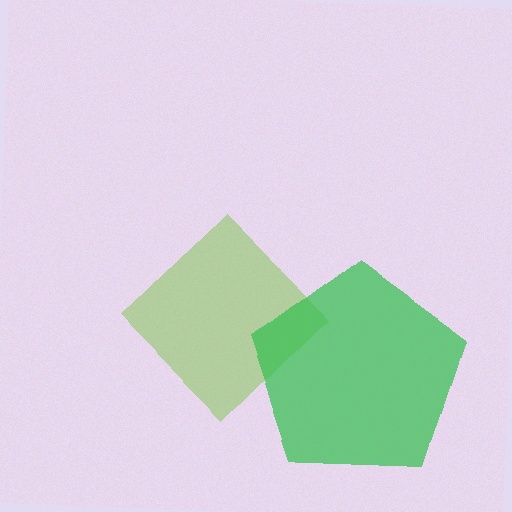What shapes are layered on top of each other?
The layered shapes are: a lime diamond, a green pentagon.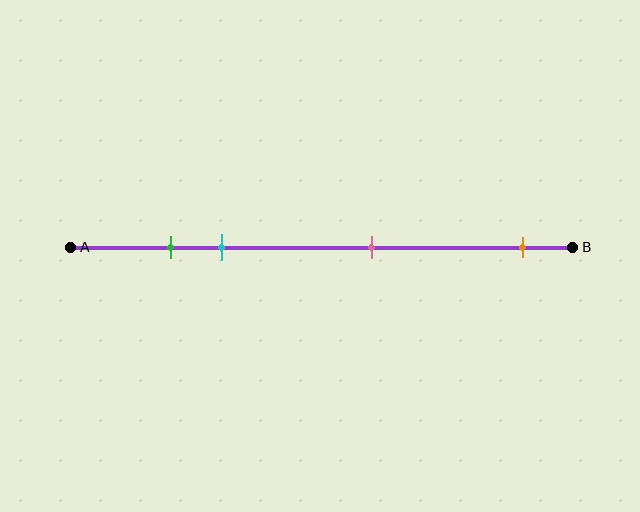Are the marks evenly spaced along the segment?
No, the marks are not evenly spaced.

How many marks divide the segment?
There are 4 marks dividing the segment.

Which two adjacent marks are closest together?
The green and cyan marks are the closest adjacent pair.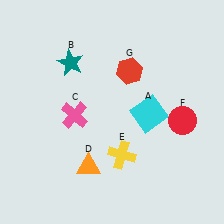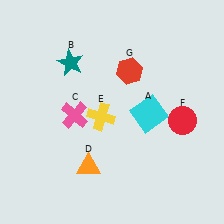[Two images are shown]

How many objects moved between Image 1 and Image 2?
1 object moved between the two images.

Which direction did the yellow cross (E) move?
The yellow cross (E) moved up.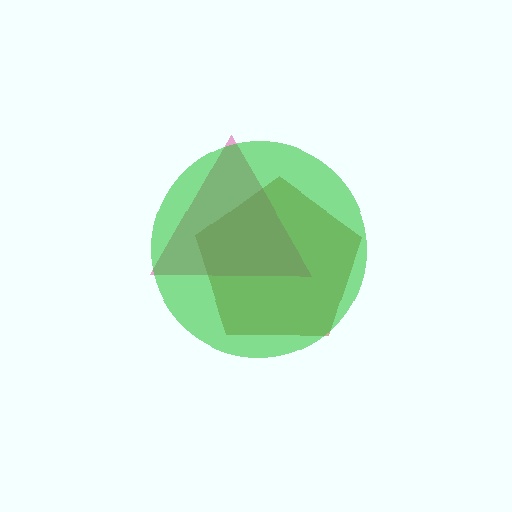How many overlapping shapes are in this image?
There are 3 overlapping shapes in the image.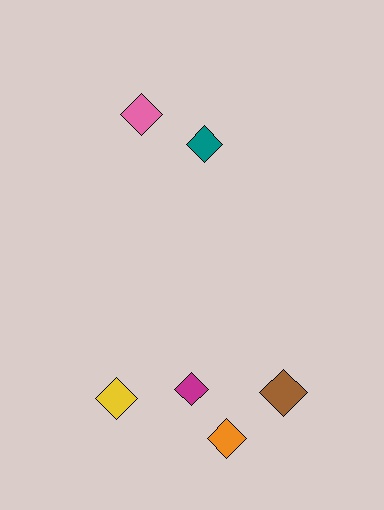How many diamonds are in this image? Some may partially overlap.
There are 6 diamonds.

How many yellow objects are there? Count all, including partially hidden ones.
There is 1 yellow object.